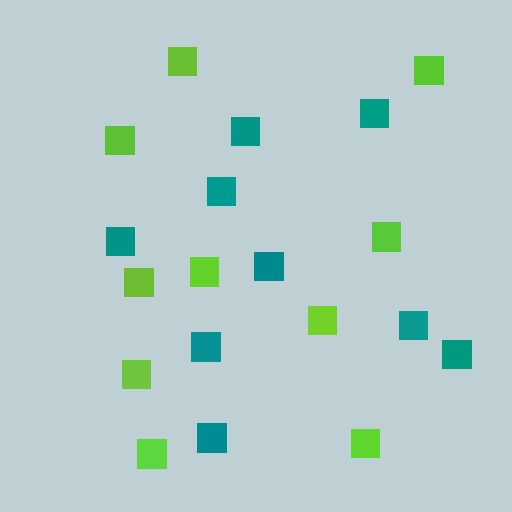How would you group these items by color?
There are 2 groups: one group of lime squares (10) and one group of teal squares (9).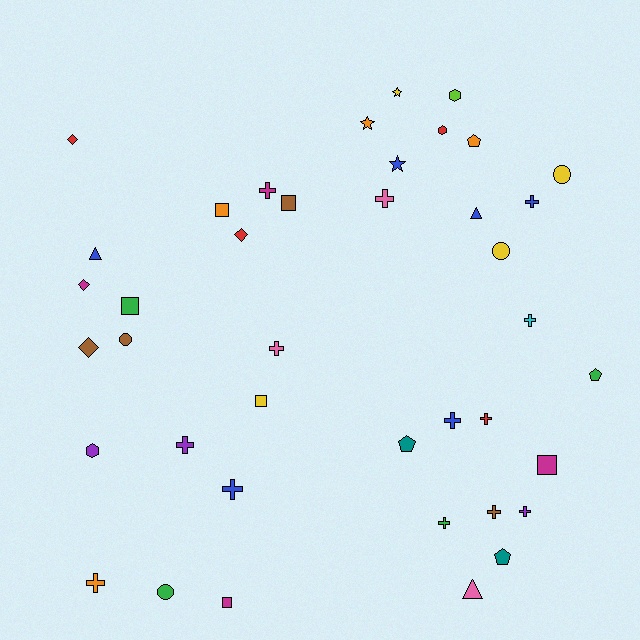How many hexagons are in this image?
There are 3 hexagons.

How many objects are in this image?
There are 40 objects.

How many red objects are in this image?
There are 4 red objects.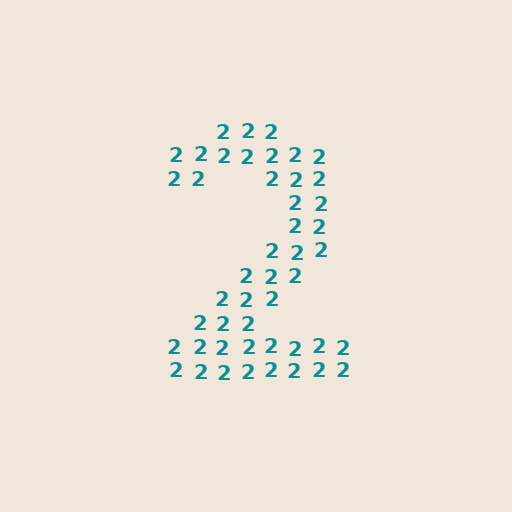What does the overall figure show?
The overall figure shows the digit 2.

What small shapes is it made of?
It is made of small digit 2's.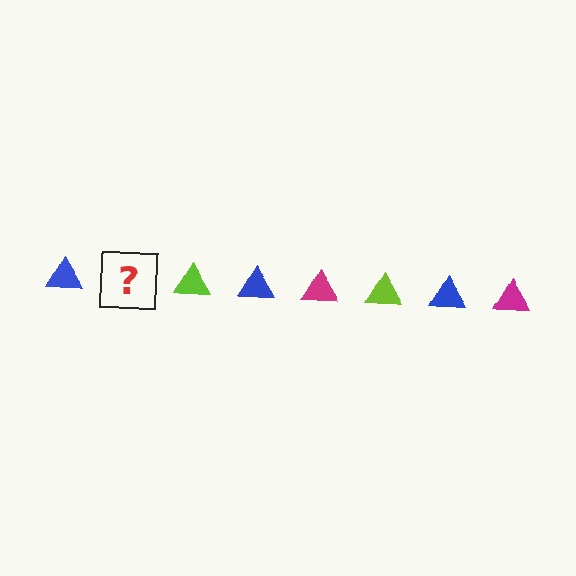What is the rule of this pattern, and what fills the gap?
The rule is that the pattern cycles through blue, magenta, lime triangles. The gap should be filled with a magenta triangle.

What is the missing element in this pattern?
The missing element is a magenta triangle.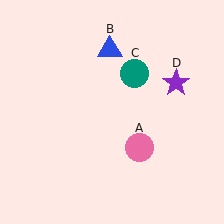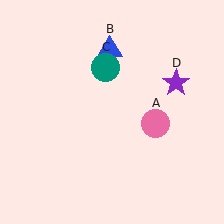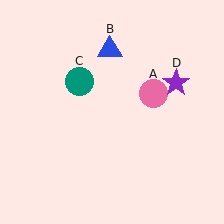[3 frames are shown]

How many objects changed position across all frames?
2 objects changed position: pink circle (object A), teal circle (object C).